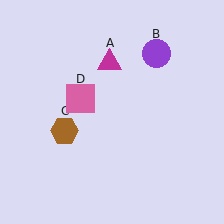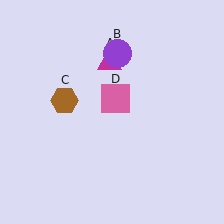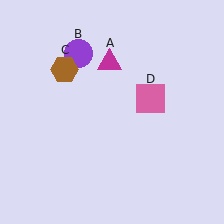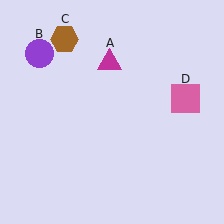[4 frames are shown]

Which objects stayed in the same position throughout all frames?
Magenta triangle (object A) remained stationary.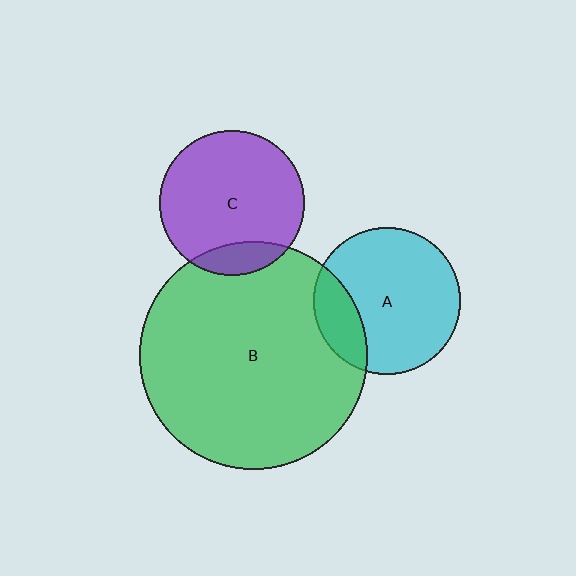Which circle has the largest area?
Circle B (green).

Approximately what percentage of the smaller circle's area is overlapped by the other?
Approximately 15%.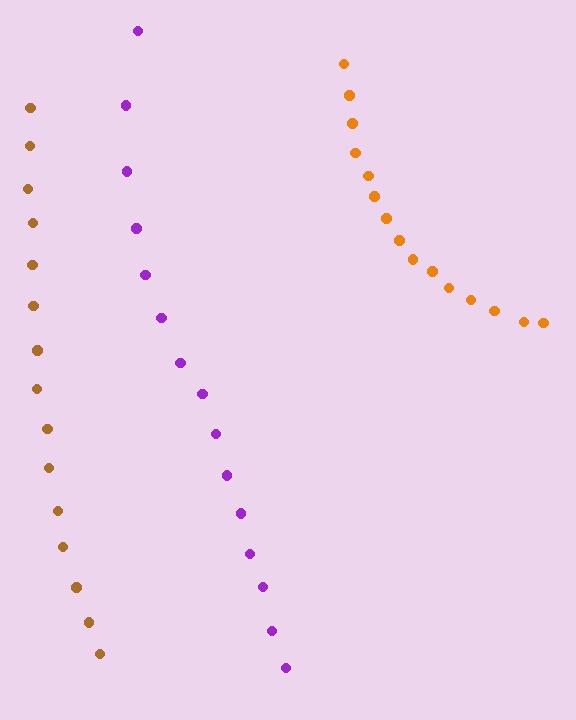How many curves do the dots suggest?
There are 3 distinct paths.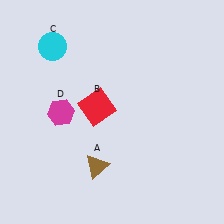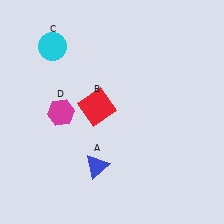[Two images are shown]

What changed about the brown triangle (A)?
In Image 1, A is brown. In Image 2, it changed to blue.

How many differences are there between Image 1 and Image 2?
There is 1 difference between the two images.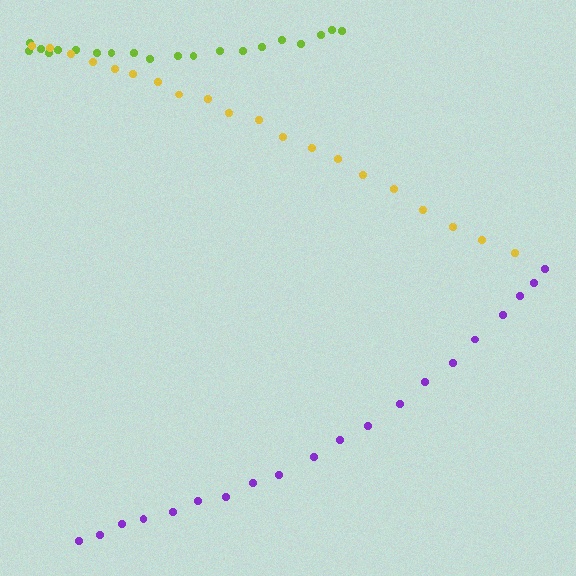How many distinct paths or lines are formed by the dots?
There are 3 distinct paths.